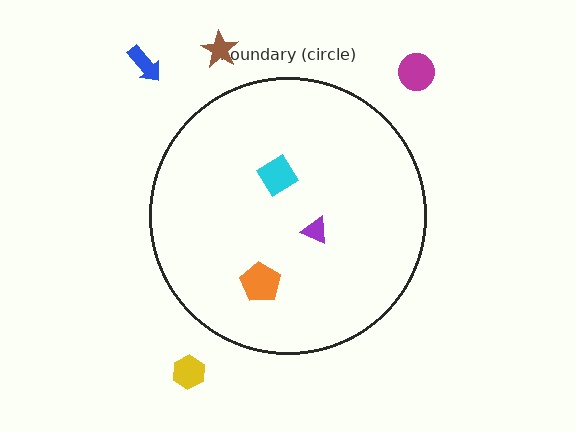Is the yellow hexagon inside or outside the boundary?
Outside.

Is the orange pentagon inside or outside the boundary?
Inside.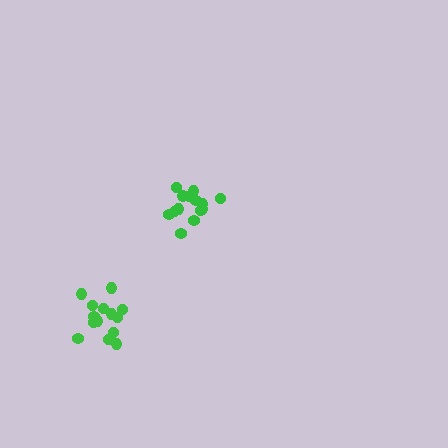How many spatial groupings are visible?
There are 2 spatial groupings.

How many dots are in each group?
Group 1: 14 dots, Group 2: 15 dots (29 total).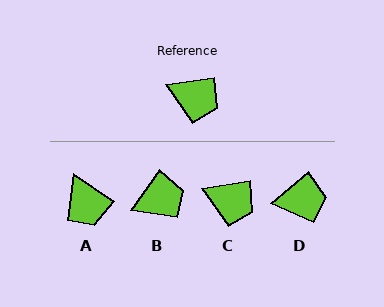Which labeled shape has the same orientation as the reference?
C.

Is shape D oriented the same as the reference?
No, it is off by about 31 degrees.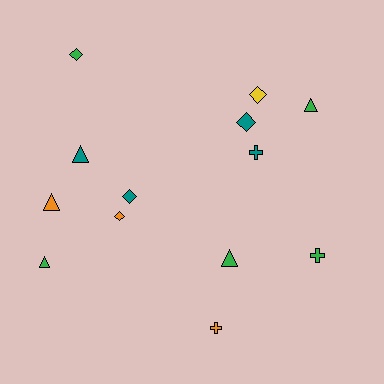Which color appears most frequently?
Green, with 5 objects.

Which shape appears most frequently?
Diamond, with 5 objects.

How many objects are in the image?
There are 13 objects.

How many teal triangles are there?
There is 1 teal triangle.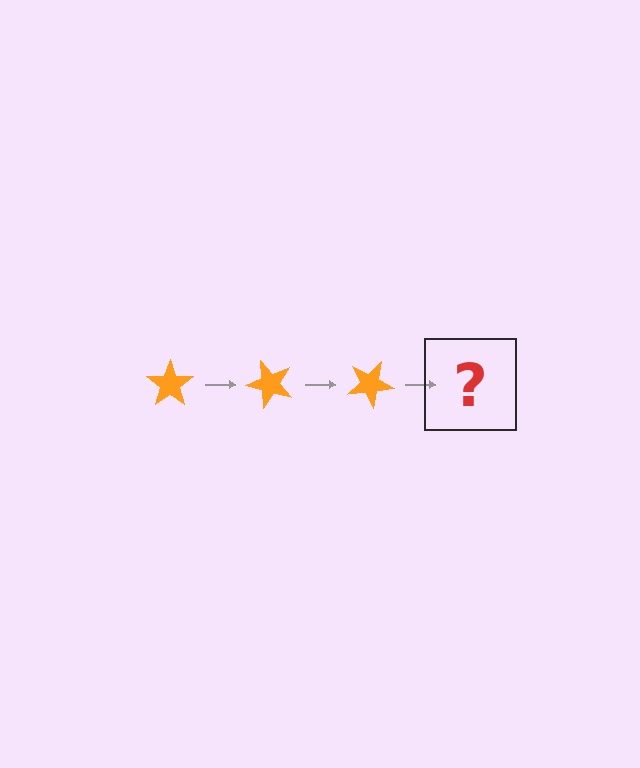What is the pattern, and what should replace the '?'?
The pattern is that the star rotates 50 degrees each step. The '?' should be an orange star rotated 150 degrees.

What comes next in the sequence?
The next element should be an orange star rotated 150 degrees.